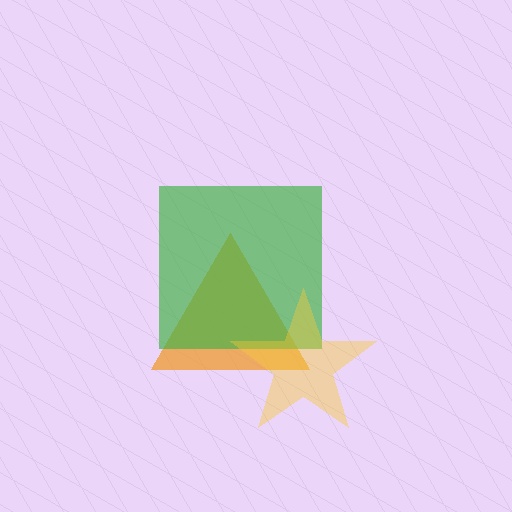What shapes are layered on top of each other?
The layered shapes are: an orange triangle, a green square, a yellow star.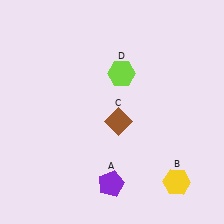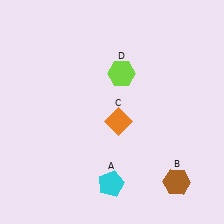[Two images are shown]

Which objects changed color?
A changed from purple to cyan. B changed from yellow to brown. C changed from brown to orange.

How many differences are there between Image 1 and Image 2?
There are 3 differences between the two images.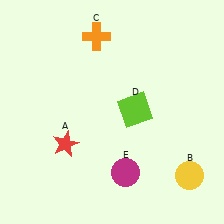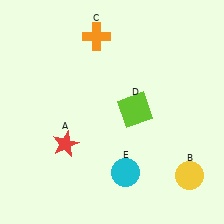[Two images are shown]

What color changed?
The circle (E) changed from magenta in Image 1 to cyan in Image 2.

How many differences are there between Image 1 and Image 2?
There is 1 difference between the two images.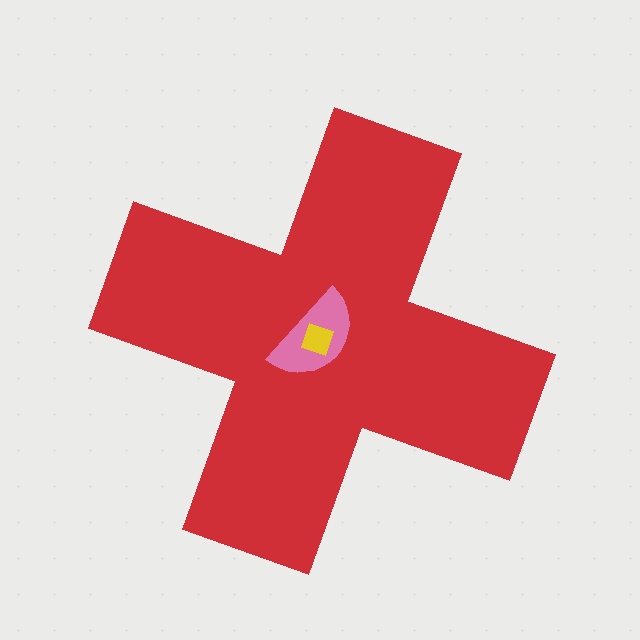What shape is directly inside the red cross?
The pink semicircle.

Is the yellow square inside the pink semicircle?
Yes.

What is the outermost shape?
The red cross.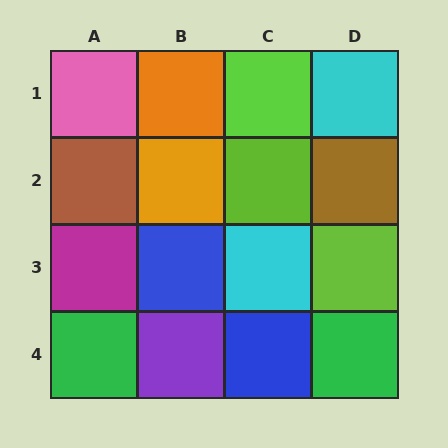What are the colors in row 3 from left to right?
Magenta, blue, cyan, lime.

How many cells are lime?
3 cells are lime.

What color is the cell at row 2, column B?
Orange.